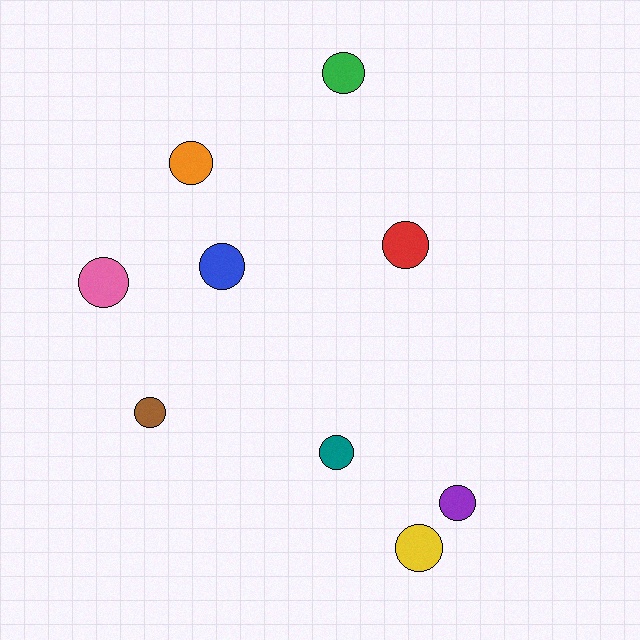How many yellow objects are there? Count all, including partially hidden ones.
There is 1 yellow object.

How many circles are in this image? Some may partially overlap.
There are 9 circles.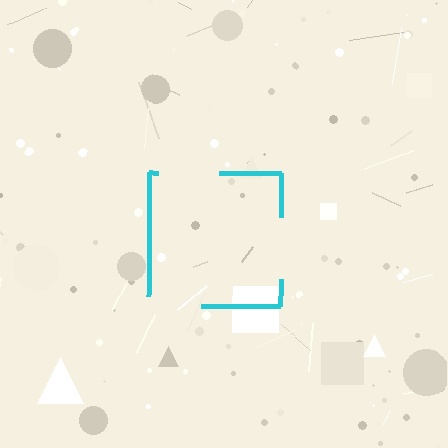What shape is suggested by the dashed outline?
The dashed outline suggests a square.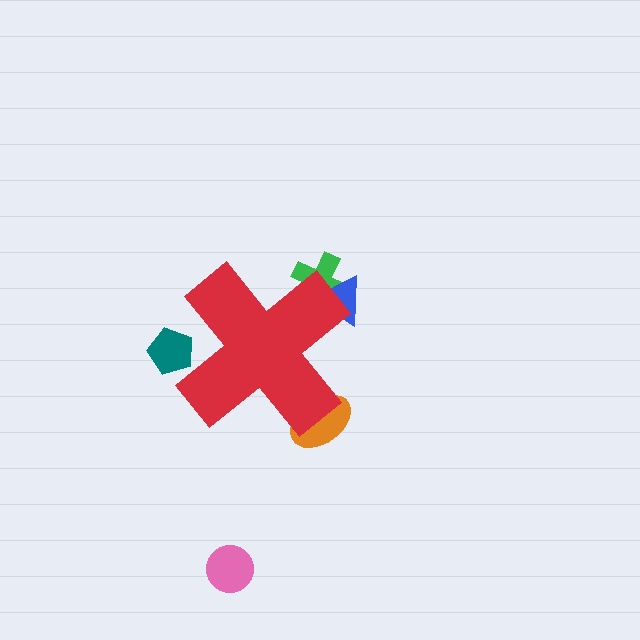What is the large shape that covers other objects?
A red cross.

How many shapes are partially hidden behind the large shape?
4 shapes are partially hidden.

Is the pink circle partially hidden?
No, the pink circle is fully visible.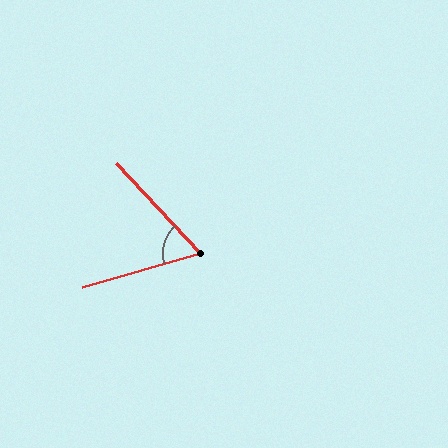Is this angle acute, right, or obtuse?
It is acute.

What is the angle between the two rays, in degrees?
Approximately 63 degrees.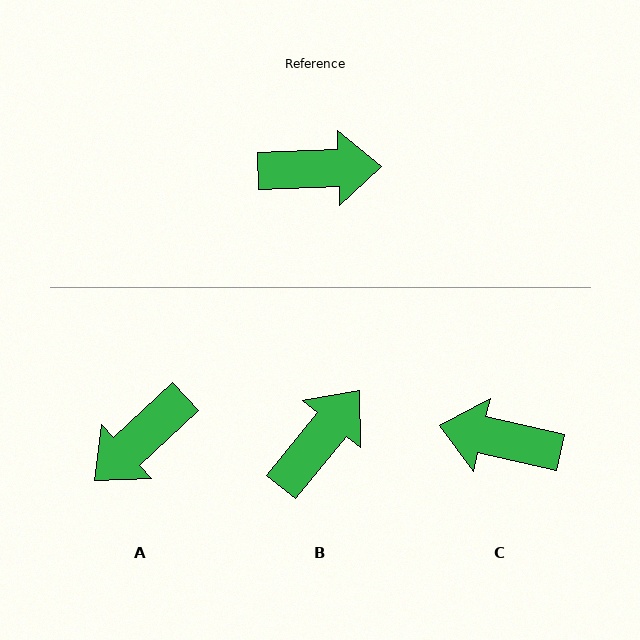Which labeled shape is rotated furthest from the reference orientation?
C, about 165 degrees away.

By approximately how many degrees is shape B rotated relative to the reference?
Approximately 49 degrees counter-clockwise.